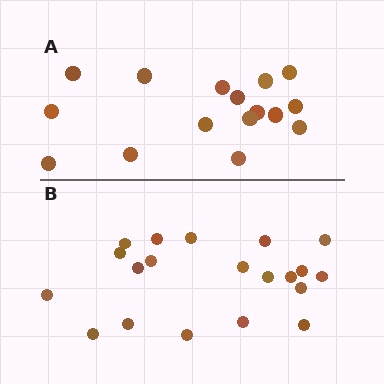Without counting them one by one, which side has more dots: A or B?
Region B (the bottom region) has more dots.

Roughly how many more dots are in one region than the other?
Region B has about 4 more dots than region A.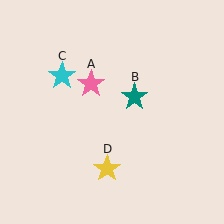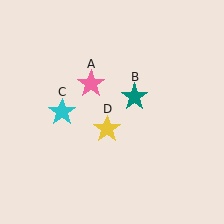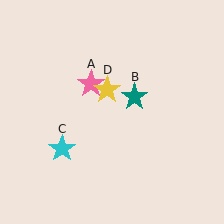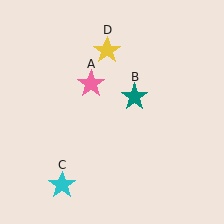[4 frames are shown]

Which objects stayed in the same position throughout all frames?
Pink star (object A) and teal star (object B) remained stationary.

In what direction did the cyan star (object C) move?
The cyan star (object C) moved down.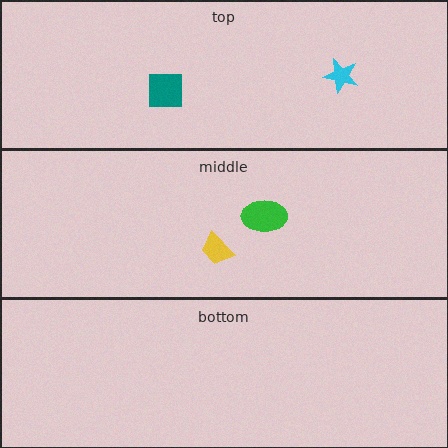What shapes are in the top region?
The cyan star, the teal square.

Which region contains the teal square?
The top region.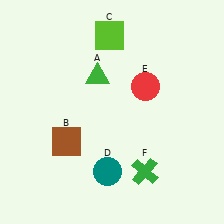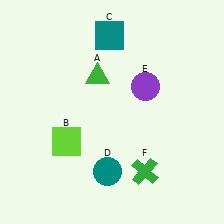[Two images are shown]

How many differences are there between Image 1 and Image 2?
There are 3 differences between the two images.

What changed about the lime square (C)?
In Image 1, C is lime. In Image 2, it changed to teal.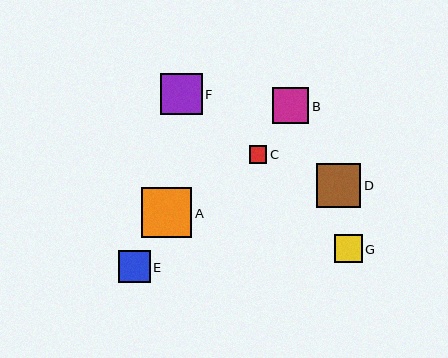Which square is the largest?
Square A is the largest with a size of approximately 50 pixels.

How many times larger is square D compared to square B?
Square D is approximately 1.2 times the size of square B.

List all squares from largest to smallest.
From largest to smallest: A, D, F, B, E, G, C.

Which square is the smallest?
Square C is the smallest with a size of approximately 18 pixels.